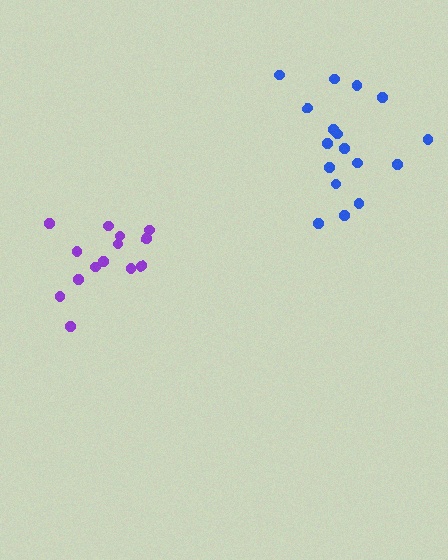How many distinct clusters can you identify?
There are 2 distinct clusters.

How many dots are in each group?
Group 1: 14 dots, Group 2: 17 dots (31 total).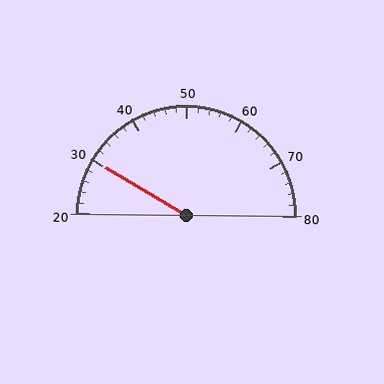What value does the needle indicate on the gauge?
The needle indicates approximately 30.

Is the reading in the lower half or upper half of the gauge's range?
The reading is in the lower half of the range (20 to 80).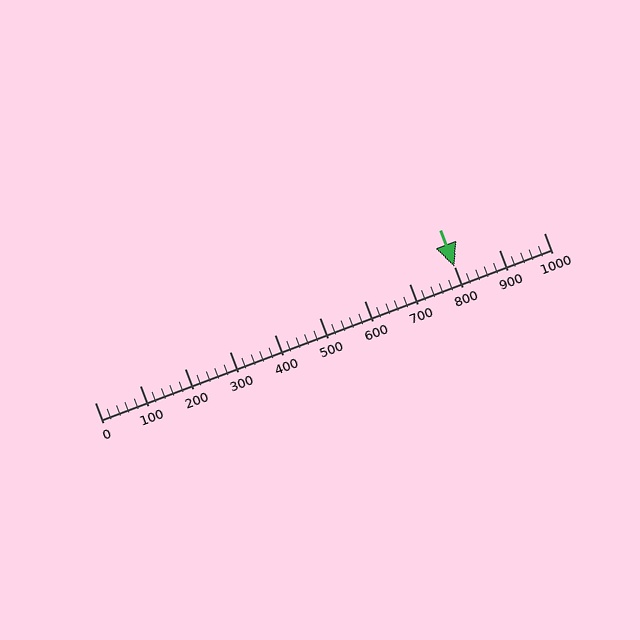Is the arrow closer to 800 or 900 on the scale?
The arrow is closer to 800.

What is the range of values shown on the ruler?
The ruler shows values from 0 to 1000.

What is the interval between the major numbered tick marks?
The major tick marks are spaced 100 units apart.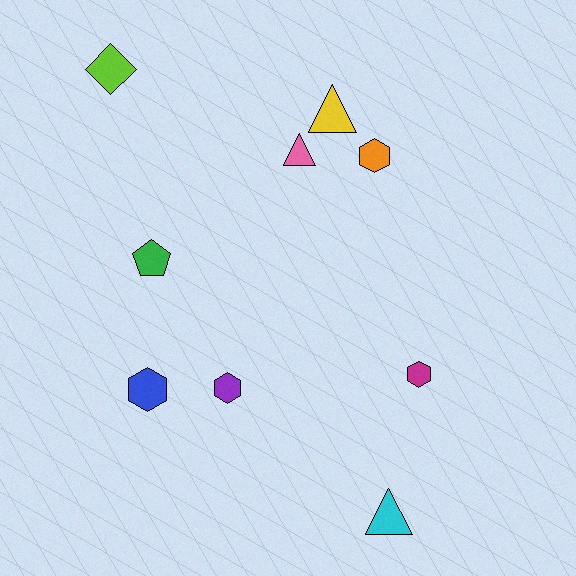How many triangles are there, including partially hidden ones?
There are 3 triangles.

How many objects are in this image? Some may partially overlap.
There are 9 objects.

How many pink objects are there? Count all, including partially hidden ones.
There is 1 pink object.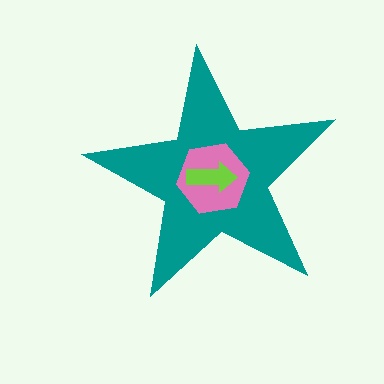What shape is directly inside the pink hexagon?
The lime arrow.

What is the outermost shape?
The teal star.